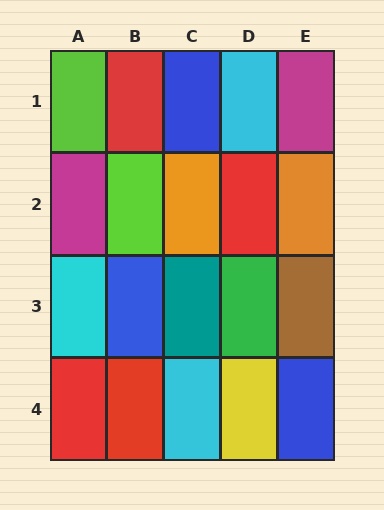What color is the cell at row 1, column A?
Lime.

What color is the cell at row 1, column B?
Red.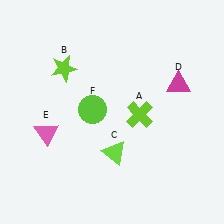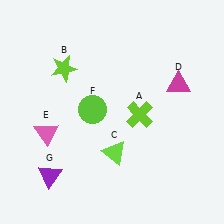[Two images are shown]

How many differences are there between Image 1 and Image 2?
There is 1 difference between the two images.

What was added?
A purple triangle (G) was added in Image 2.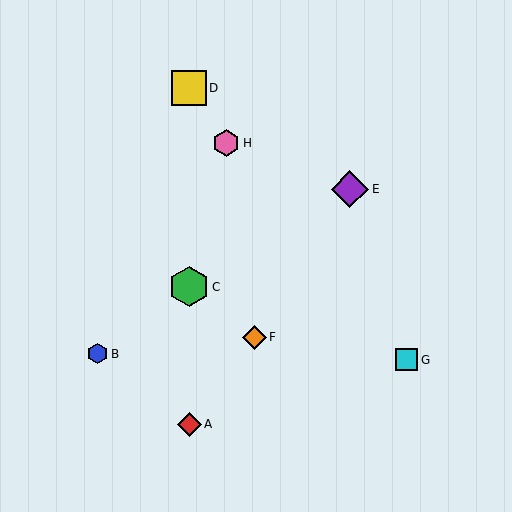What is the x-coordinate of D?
Object D is at x≈189.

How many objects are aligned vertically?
3 objects (A, C, D) are aligned vertically.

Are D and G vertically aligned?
No, D is at x≈189 and G is at x≈407.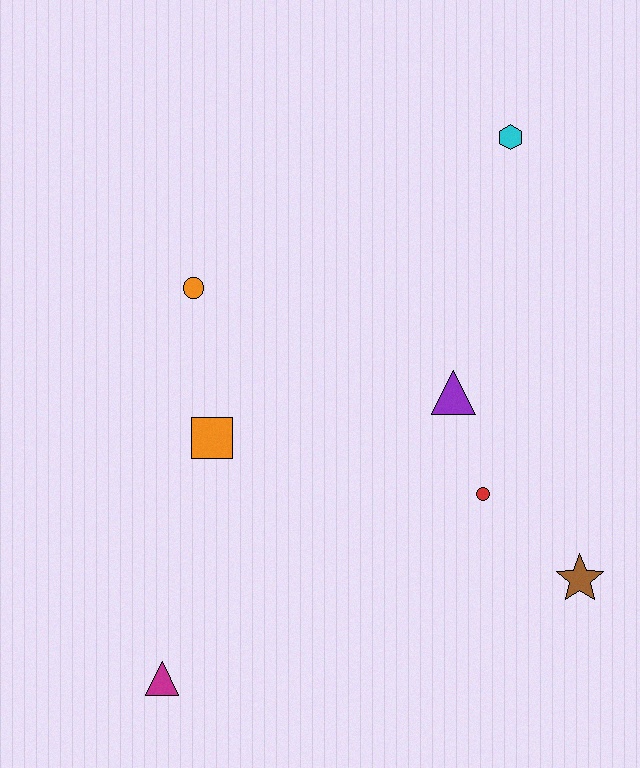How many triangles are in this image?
There are 2 triangles.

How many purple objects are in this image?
There is 1 purple object.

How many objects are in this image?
There are 7 objects.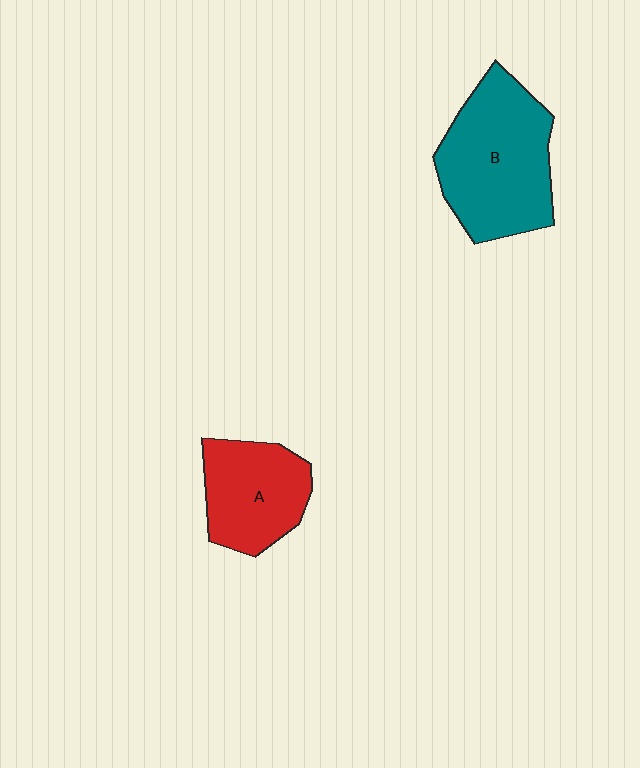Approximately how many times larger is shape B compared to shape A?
Approximately 1.5 times.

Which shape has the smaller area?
Shape A (red).